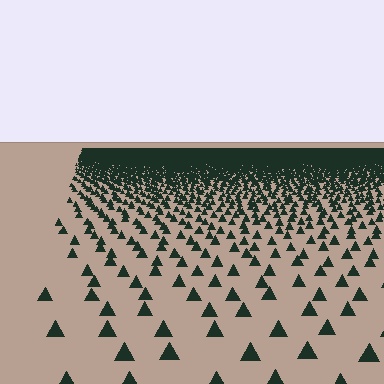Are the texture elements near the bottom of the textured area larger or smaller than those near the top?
Larger. Near the bottom, elements are closer to the viewer and appear at a bigger on-screen size.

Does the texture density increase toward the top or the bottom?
Density increases toward the top.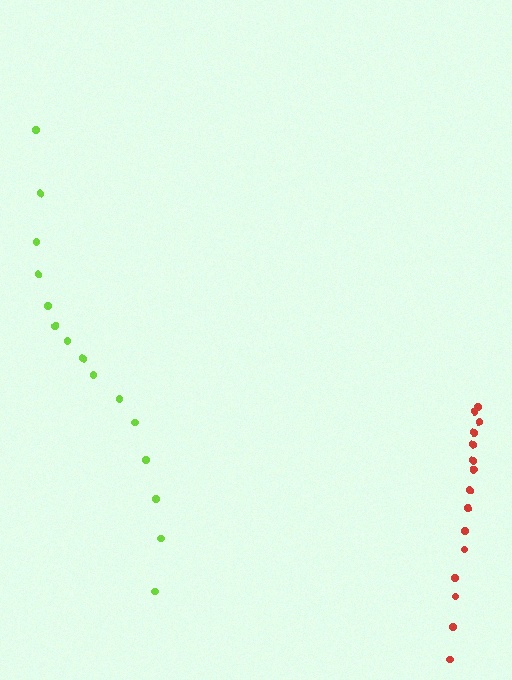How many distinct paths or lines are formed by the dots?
There are 2 distinct paths.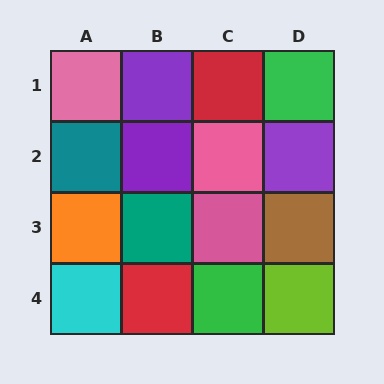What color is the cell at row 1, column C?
Red.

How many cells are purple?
3 cells are purple.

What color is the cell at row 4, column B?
Red.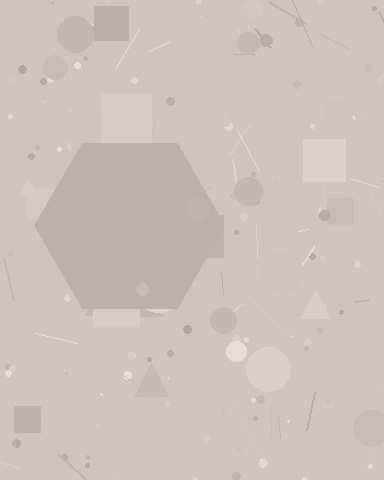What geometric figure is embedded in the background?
A hexagon is embedded in the background.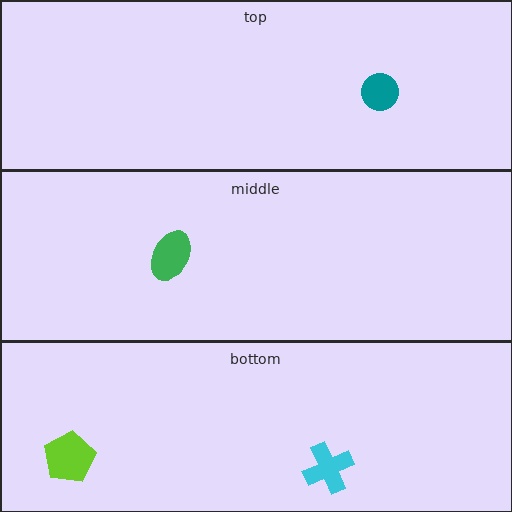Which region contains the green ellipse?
The middle region.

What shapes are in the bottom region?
The cyan cross, the lime pentagon.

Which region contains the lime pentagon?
The bottom region.